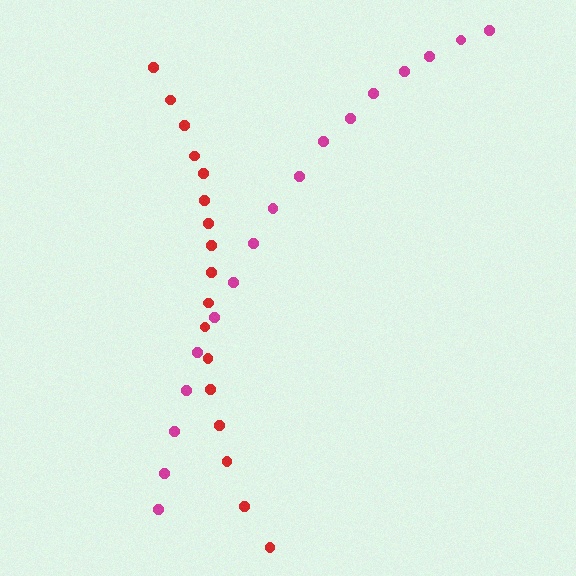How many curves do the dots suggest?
There are 2 distinct paths.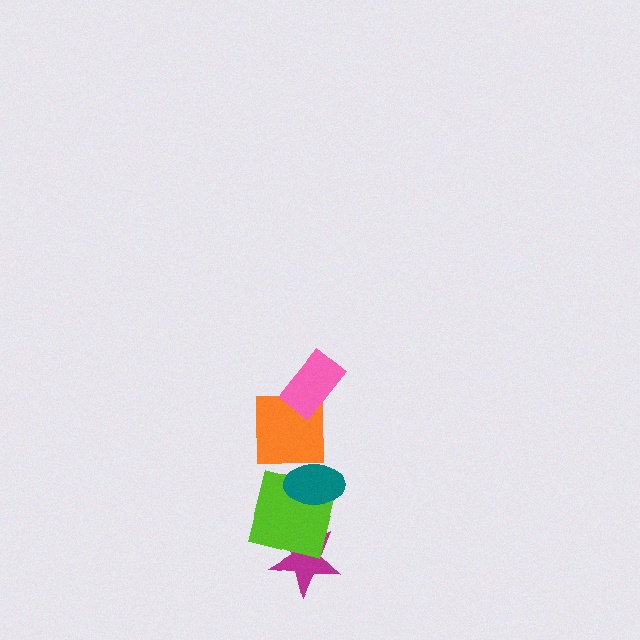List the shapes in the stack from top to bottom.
From top to bottom: the pink rectangle, the orange square, the teal ellipse, the lime square, the magenta star.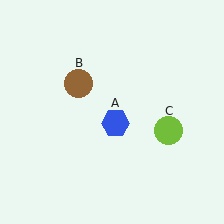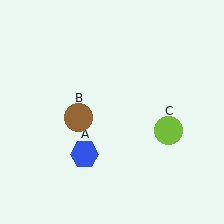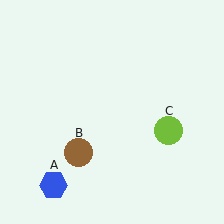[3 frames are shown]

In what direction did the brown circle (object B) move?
The brown circle (object B) moved down.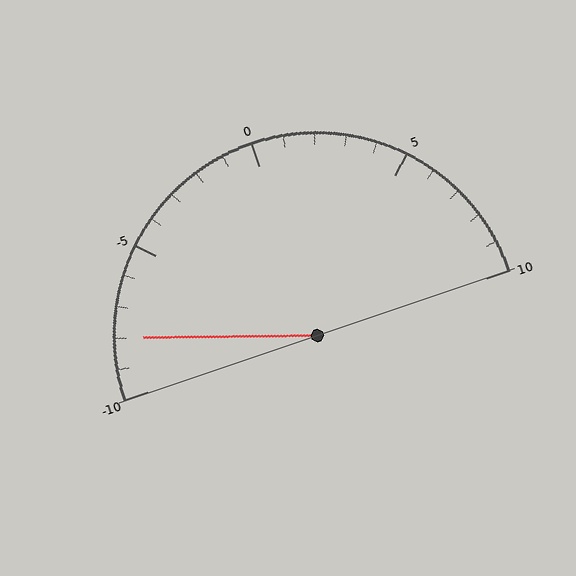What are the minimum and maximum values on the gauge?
The gauge ranges from -10 to 10.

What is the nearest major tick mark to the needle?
The nearest major tick mark is -10.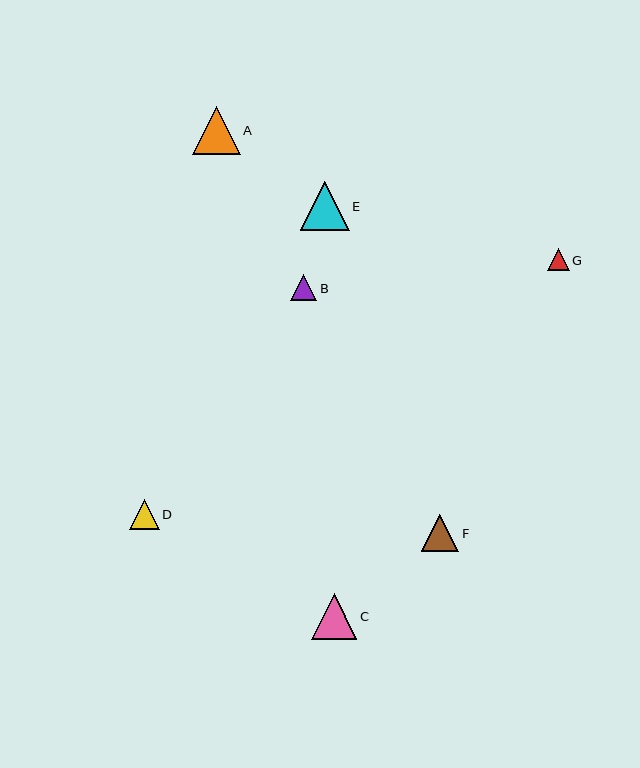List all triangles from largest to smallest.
From largest to smallest: E, A, C, F, D, B, G.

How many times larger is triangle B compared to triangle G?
Triangle B is approximately 1.2 times the size of triangle G.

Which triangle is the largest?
Triangle E is the largest with a size of approximately 49 pixels.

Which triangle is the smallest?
Triangle G is the smallest with a size of approximately 22 pixels.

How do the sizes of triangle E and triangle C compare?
Triangle E and triangle C are approximately the same size.